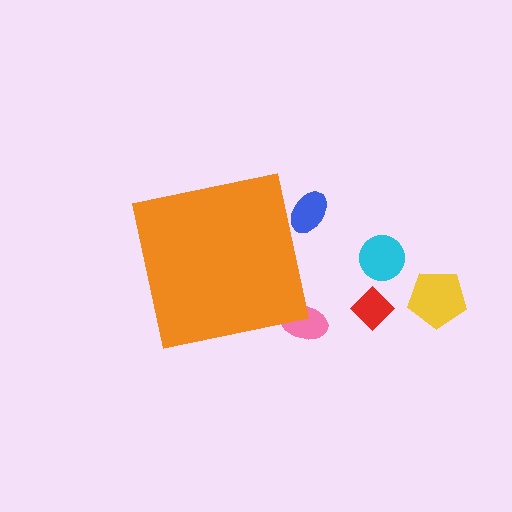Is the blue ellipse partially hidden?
Yes, the blue ellipse is partially hidden behind the orange square.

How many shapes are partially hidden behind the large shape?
2 shapes are partially hidden.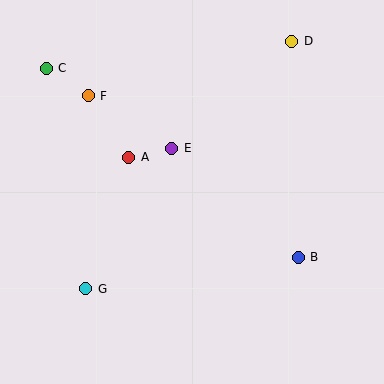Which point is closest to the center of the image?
Point E at (172, 148) is closest to the center.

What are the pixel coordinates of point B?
Point B is at (298, 257).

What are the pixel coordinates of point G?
Point G is at (86, 289).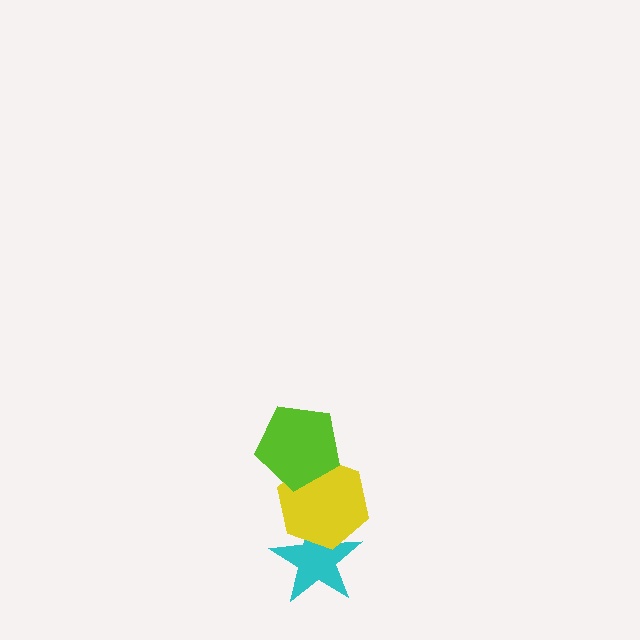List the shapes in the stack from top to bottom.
From top to bottom: the lime pentagon, the yellow hexagon, the cyan star.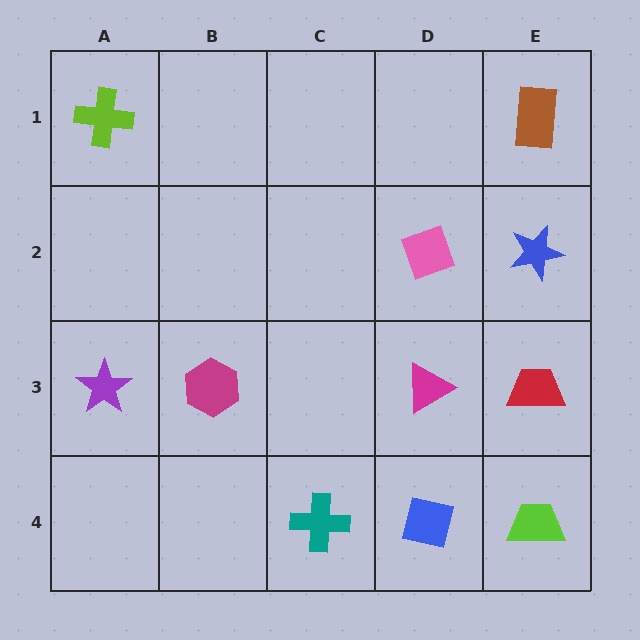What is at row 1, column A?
A lime cross.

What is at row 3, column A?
A purple star.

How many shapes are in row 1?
2 shapes.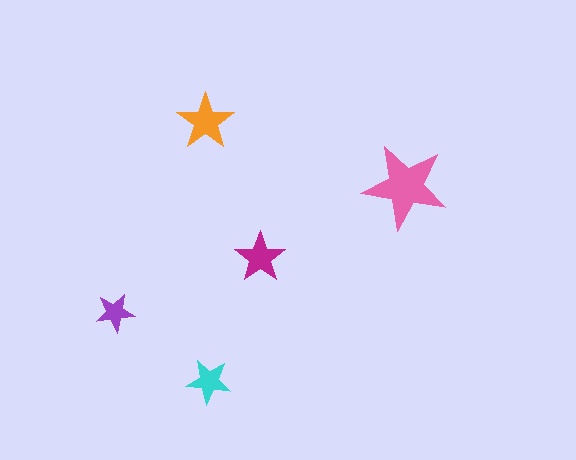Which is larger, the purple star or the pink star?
The pink one.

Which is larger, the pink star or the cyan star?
The pink one.